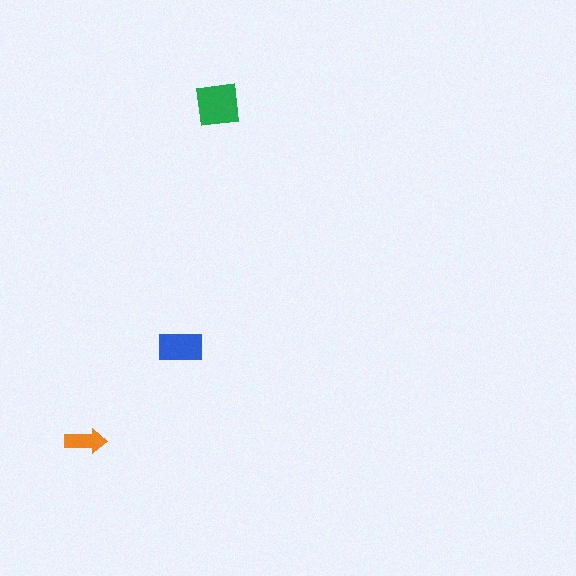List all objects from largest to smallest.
The green square, the blue rectangle, the orange arrow.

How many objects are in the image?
There are 3 objects in the image.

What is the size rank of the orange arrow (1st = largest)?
3rd.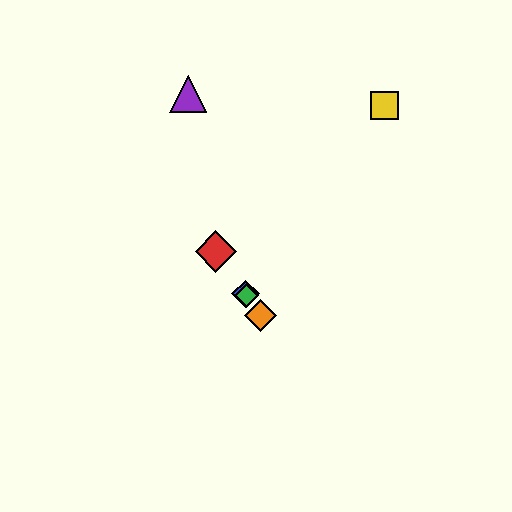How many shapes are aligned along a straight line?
4 shapes (the red diamond, the blue diamond, the green diamond, the orange diamond) are aligned along a straight line.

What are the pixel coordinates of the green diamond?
The green diamond is at (247, 295).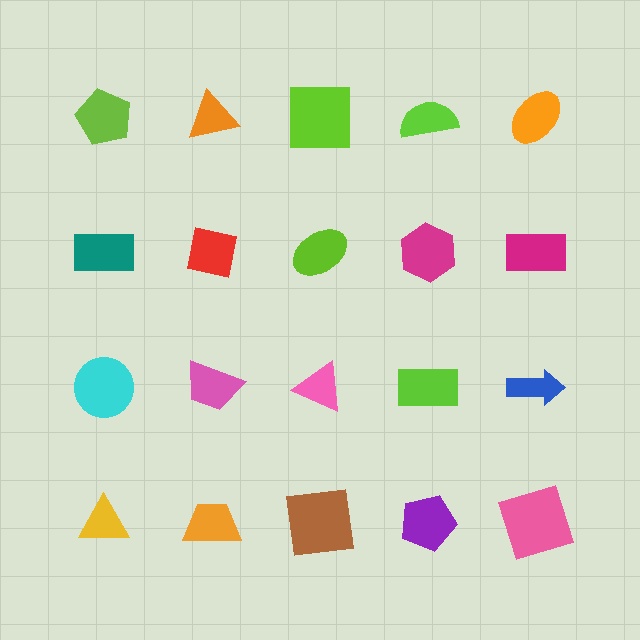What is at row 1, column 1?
A lime pentagon.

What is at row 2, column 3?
A lime ellipse.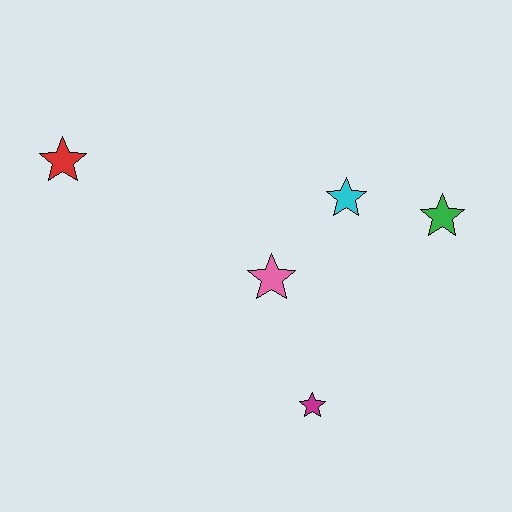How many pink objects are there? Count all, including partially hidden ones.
There is 1 pink object.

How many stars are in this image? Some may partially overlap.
There are 5 stars.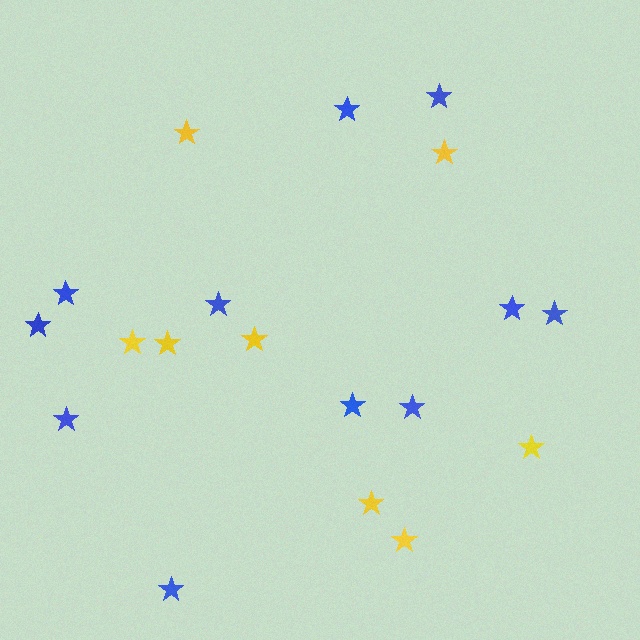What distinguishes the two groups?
There are 2 groups: one group of blue stars (11) and one group of yellow stars (8).